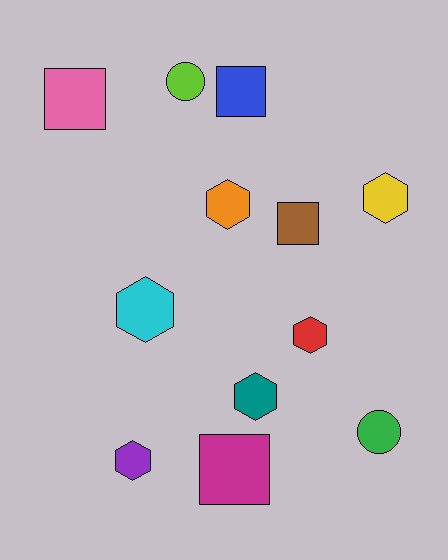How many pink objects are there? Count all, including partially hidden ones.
There is 1 pink object.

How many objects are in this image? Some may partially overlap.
There are 12 objects.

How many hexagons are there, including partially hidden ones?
There are 6 hexagons.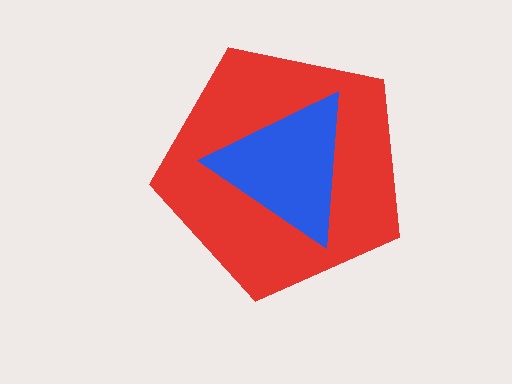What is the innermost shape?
The blue triangle.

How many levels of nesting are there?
2.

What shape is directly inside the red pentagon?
The blue triangle.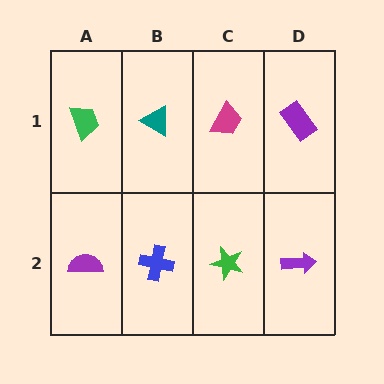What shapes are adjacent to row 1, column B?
A blue cross (row 2, column B), a green trapezoid (row 1, column A), a magenta trapezoid (row 1, column C).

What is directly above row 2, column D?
A purple rectangle.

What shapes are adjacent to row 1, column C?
A green star (row 2, column C), a teal triangle (row 1, column B), a purple rectangle (row 1, column D).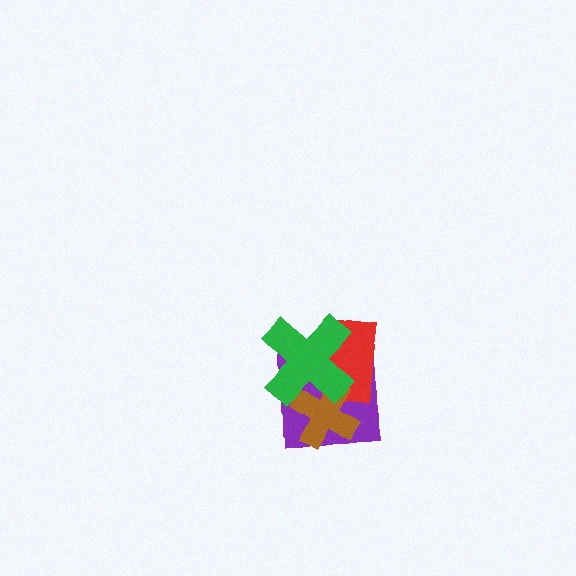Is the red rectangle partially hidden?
Yes, it is partially covered by another shape.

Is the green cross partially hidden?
No, no other shape covers it.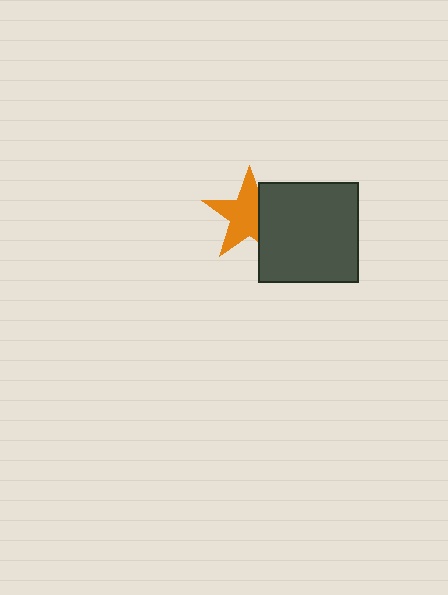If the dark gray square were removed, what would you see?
You would see the complete orange star.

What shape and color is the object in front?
The object in front is a dark gray square.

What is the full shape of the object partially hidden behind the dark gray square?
The partially hidden object is an orange star.